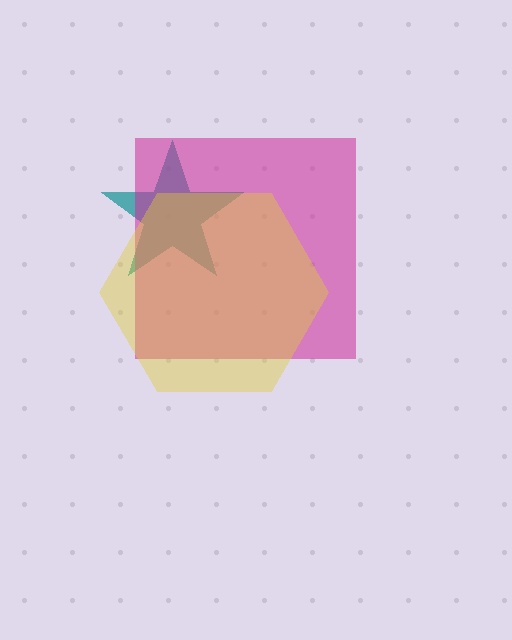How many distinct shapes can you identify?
There are 3 distinct shapes: a teal star, a magenta square, a yellow hexagon.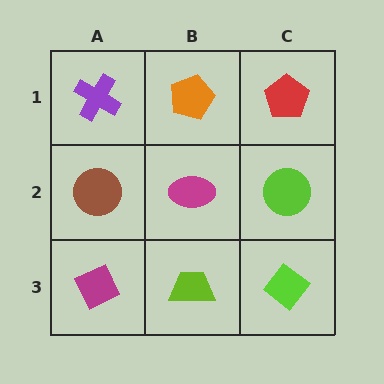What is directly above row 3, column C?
A lime circle.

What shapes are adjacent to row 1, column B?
A magenta ellipse (row 2, column B), a purple cross (row 1, column A), a red pentagon (row 1, column C).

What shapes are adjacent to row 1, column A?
A brown circle (row 2, column A), an orange pentagon (row 1, column B).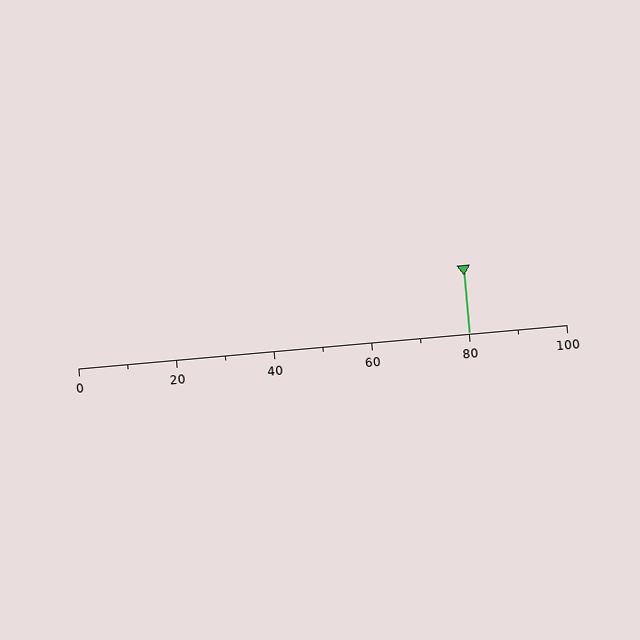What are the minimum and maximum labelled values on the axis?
The axis runs from 0 to 100.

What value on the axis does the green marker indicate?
The marker indicates approximately 80.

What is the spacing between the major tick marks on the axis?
The major ticks are spaced 20 apart.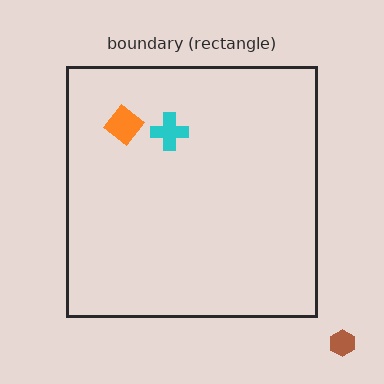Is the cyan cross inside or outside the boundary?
Inside.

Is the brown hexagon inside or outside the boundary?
Outside.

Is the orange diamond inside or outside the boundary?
Inside.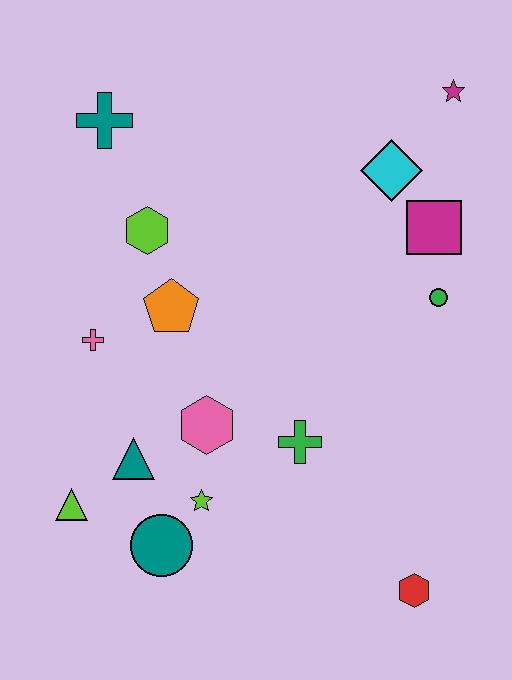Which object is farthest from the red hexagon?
The teal cross is farthest from the red hexagon.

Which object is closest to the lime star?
The teal circle is closest to the lime star.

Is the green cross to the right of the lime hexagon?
Yes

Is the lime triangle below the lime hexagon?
Yes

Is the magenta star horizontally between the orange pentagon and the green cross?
No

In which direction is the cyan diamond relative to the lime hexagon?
The cyan diamond is to the right of the lime hexagon.